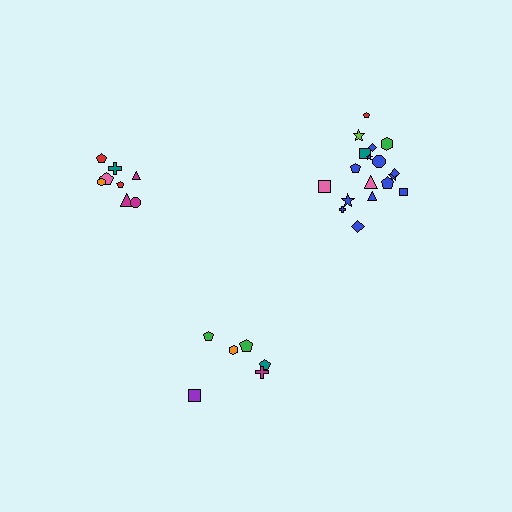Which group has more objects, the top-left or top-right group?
The top-right group.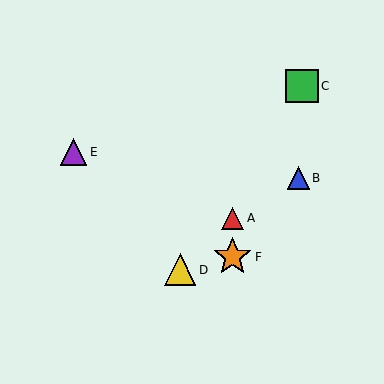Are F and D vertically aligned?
No, F is at x≈233 and D is at x≈180.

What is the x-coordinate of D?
Object D is at x≈180.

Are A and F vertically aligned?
Yes, both are at x≈233.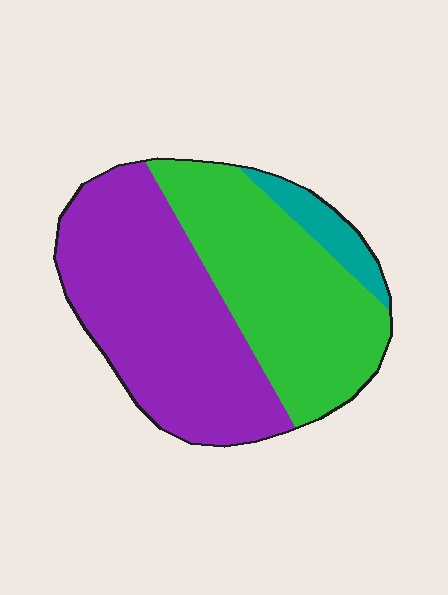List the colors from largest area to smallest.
From largest to smallest: purple, green, teal.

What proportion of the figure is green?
Green takes up between a third and a half of the figure.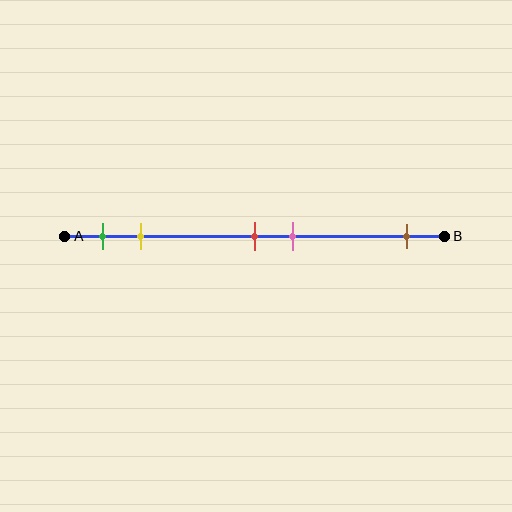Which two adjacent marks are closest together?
The red and pink marks are the closest adjacent pair.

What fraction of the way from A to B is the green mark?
The green mark is approximately 10% (0.1) of the way from A to B.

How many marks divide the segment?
There are 5 marks dividing the segment.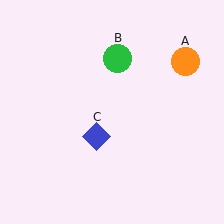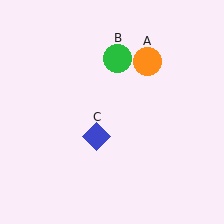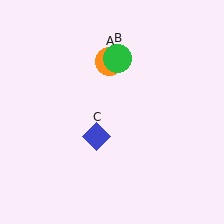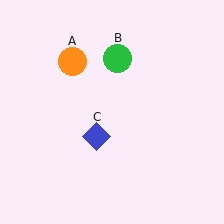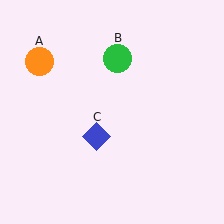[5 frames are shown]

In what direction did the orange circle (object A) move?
The orange circle (object A) moved left.